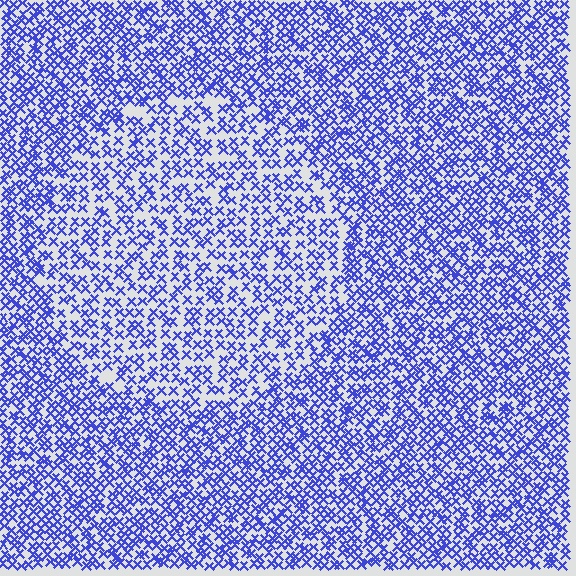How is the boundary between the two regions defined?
The boundary is defined by a change in element density (approximately 1.6x ratio). All elements are the same color, size, and shape.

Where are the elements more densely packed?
The elements are more densely packed outside the circle boundary.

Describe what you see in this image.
The image contains small blue elements arranged at two different densities. A circle-shaped region is visible where the elements are less densely packed than the surrounding area.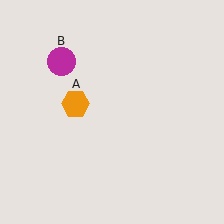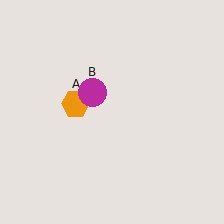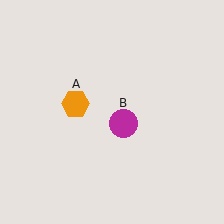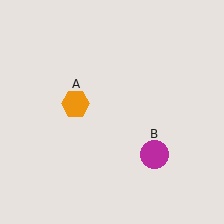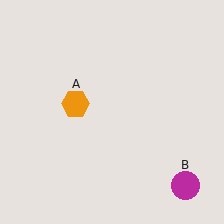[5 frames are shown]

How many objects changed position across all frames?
1 object changed position: magenta circle (object B).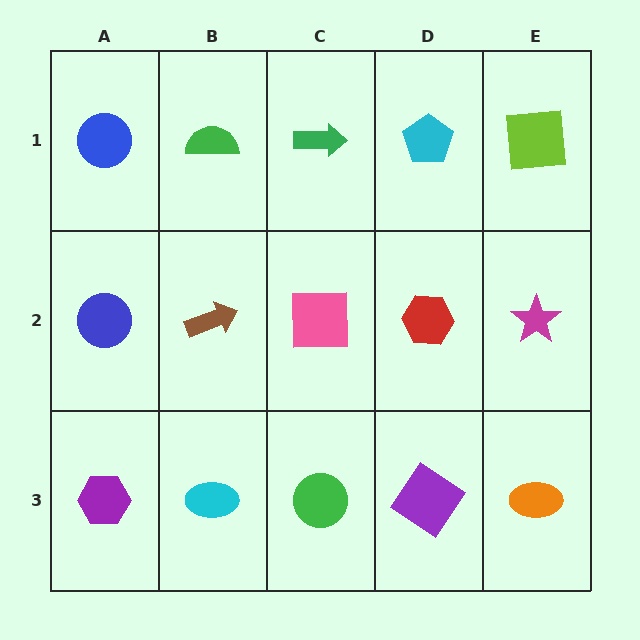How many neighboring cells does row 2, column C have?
4.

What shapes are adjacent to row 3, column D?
A red hexagon (row 2, column D), a green circle (row 3, column C), an orange ellipse (row 3, column E).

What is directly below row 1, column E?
A magenta star.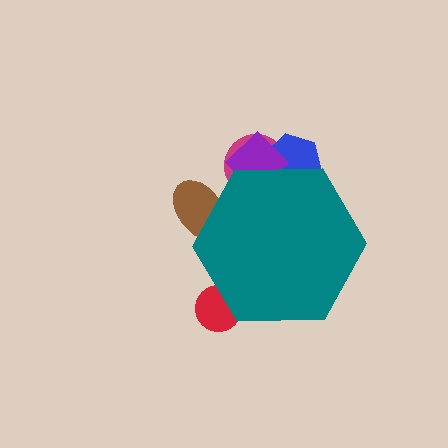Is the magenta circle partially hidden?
Yes, the magenta circle is partially hidden behind the teal hexagon.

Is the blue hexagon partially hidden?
Yes, the blue hexagon is partially hidden behind the teal hexagon.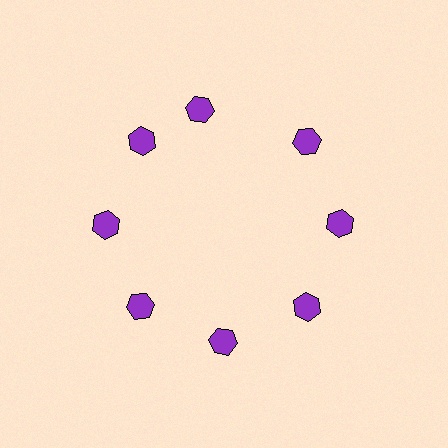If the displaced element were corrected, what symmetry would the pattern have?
It would have 8-fold rotational symmetry — the pattern would map onto itself every 45 degrees.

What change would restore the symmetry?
The symmetry would be restored by rotating it back into even spacing with its neighbors so that all 8 hexagons sit at equal angles and equal distance from the center.